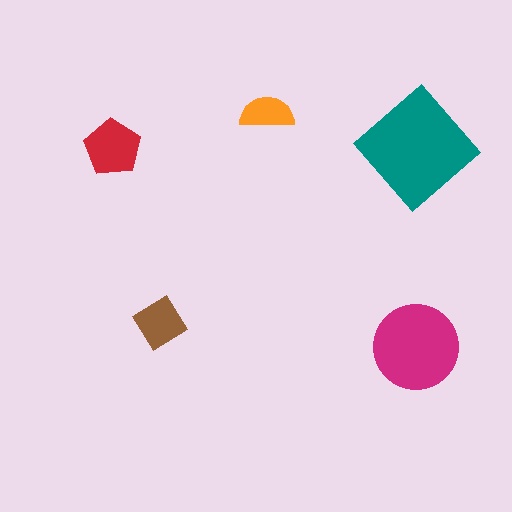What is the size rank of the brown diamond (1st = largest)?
4th.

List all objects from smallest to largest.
The orange semicircle, the brown diamond, the red pentagon, the magenta circle, the teal diamond.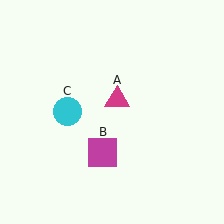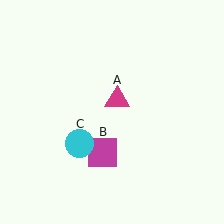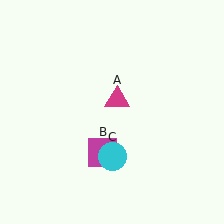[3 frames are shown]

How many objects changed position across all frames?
1 object changed position: cyan circle (object C).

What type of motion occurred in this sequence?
The cyan circle (object C) rotated counterclockwise around the center of the scene.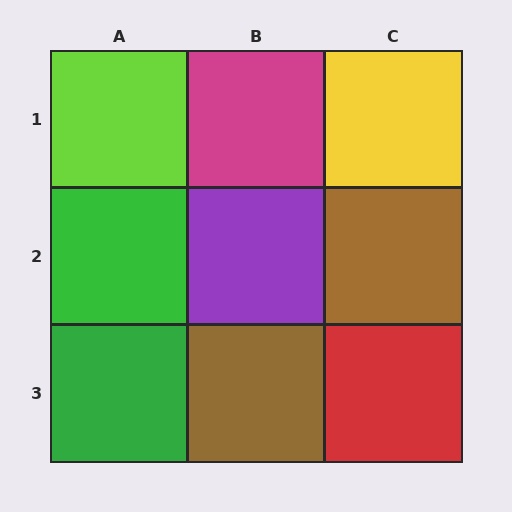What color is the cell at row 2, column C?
Brown.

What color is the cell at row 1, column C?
Yellow.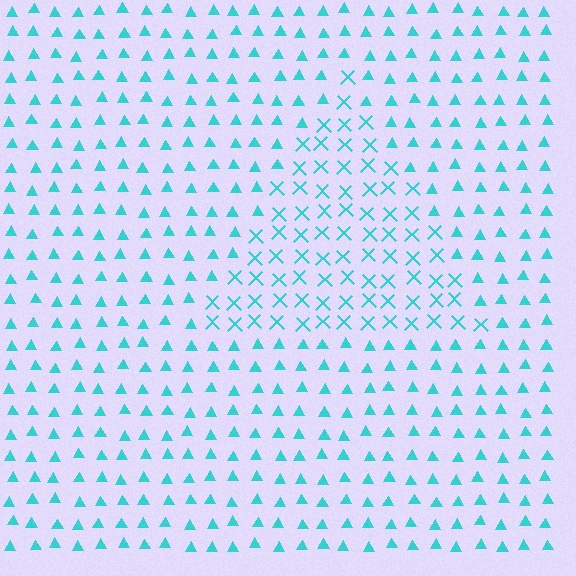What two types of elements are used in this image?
The image uses X marks inside the triangle region and triangles outside it.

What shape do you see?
I see a triangle.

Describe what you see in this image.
The image is filled with small cyan elements arranged in a uniform grid. A triangle-shaped region contains X marks, while the surrounding area contains triangles. The boundary is defined purely by the change in element shape.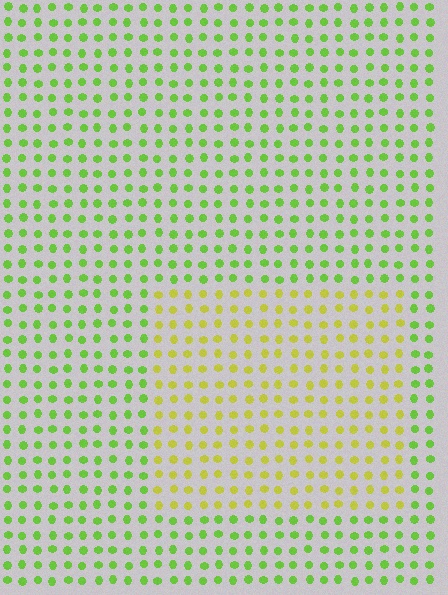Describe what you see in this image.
The image is filled with small lime elements in a uniform arrangement. A rectangle-shaped region is visible where the elements are tinted to a slightly different hue, forming a subtle color boundary.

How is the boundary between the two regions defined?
The boundary is defined purely by a slight shift in hue (about 37 degrees). Spacing, size, and orientation are identical on both sides.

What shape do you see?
I see a rectangle.